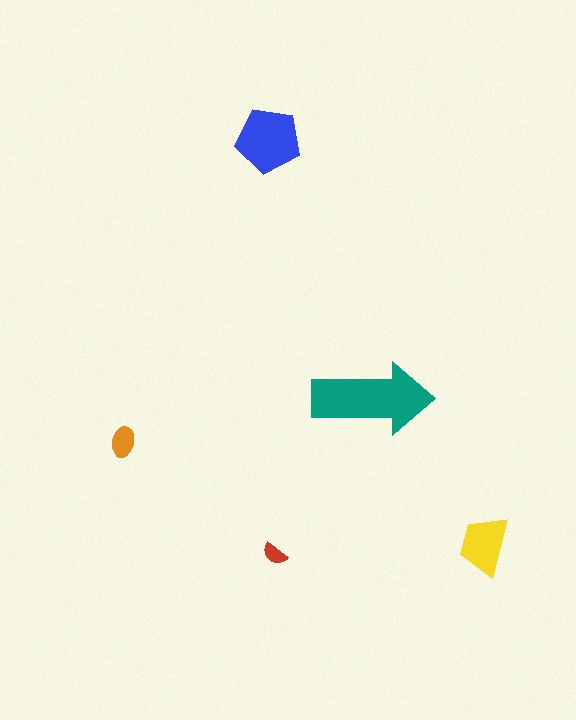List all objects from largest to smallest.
The teal arrow, the blue pentagon, the yellow trapezoid, the orange ellipse, the red semicircle.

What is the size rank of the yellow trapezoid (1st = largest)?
3rd.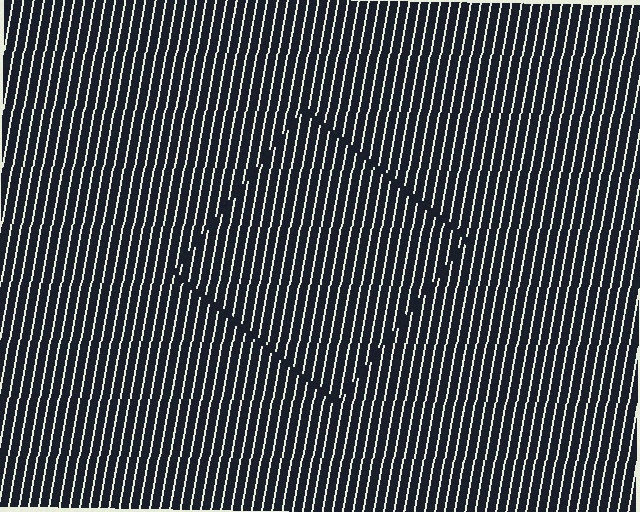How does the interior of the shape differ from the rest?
The interior of the shape contains the same grating, shifted by half a period — the contour is defined by the phase discontinuity where line-ends from the inner and outer gratings abut.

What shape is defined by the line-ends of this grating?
An illusory square. The interior of the shape contains the same grating, shifted by half a period — the contour is defined by the phase discontinuity where line-ends from the inner and outer gratings abut.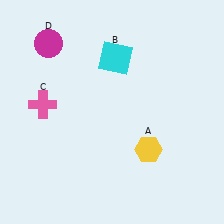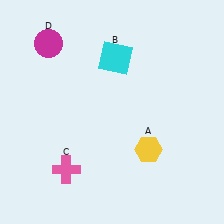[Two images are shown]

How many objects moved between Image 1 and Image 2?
1 object moved between the two images.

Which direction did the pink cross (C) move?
The pink cross (C) moved down.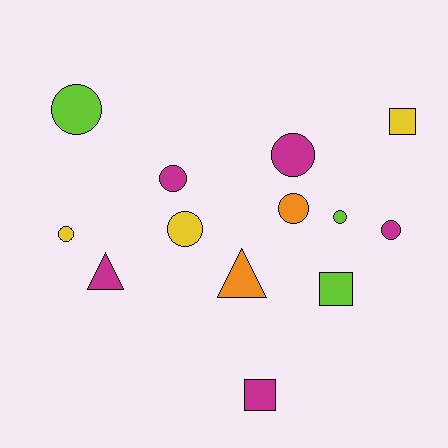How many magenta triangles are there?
There is 1 magenta triangle.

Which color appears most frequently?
Magenta, with 5 objects.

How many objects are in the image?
There are 13 objects.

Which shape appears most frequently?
Circle, with 8 objects.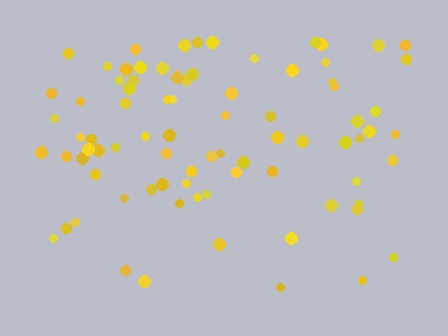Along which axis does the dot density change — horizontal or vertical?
Vertical.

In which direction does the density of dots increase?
From bottom to top, with the top side densest.